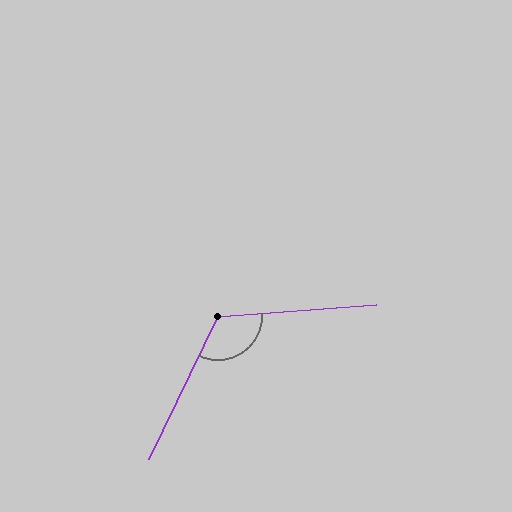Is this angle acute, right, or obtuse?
It is obtuse.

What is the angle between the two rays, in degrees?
Approximately 120 degrees.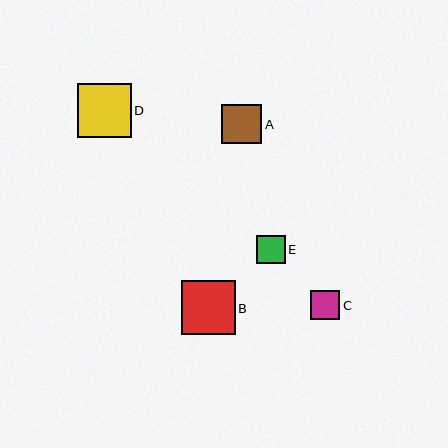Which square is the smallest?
Square E is the smallest with a size of approximately 29 pixels.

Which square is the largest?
Square B is the largest with a size of approximately 54 pixels.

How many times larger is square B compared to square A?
Square B is approximately 1.4 times the size of square A.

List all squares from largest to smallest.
From largest to smallest: B, D, A, C, E.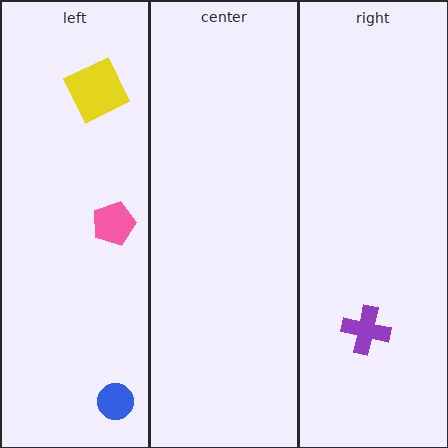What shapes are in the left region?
The yellow square, the blue circle, the pink pentagon.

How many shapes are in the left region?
3.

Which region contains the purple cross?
The right region.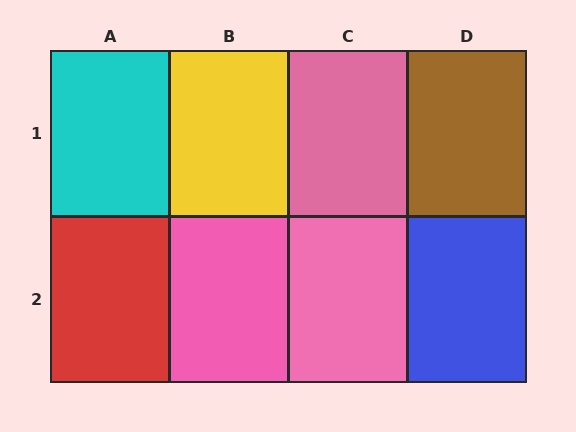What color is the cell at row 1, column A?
Cyan.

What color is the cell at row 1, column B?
Yellow.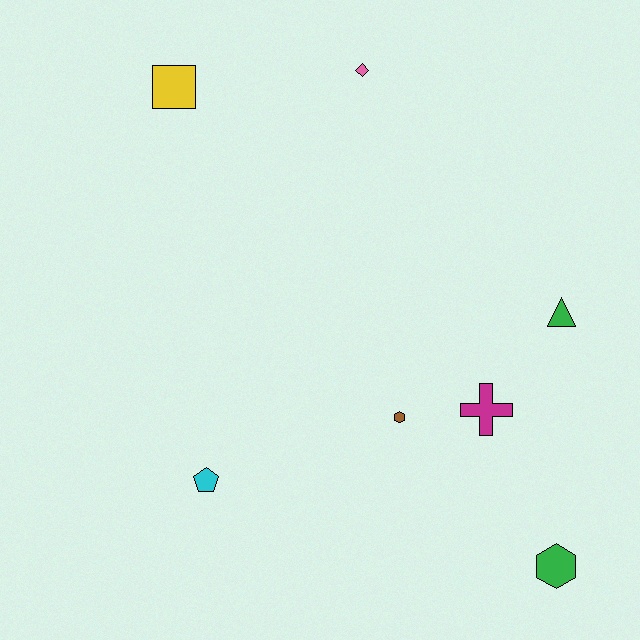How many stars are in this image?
There are no stars.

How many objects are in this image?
There are 7 objects.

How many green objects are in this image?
There are 2 green objects.